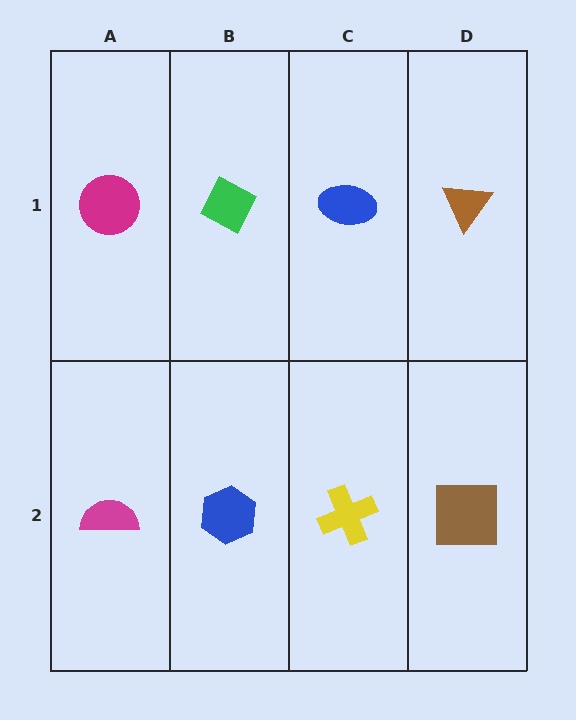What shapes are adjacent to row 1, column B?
A blue hexagon (row 2, column B), a magenta circle (row 1, column A), a blue ellipse (row 1, column C).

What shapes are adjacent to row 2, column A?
A magenta circle (row 1, column A), a blue hexagon (row 2, column B).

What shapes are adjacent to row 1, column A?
A magenta semicircle (row 2, column A), a green diamond (row 1, column B).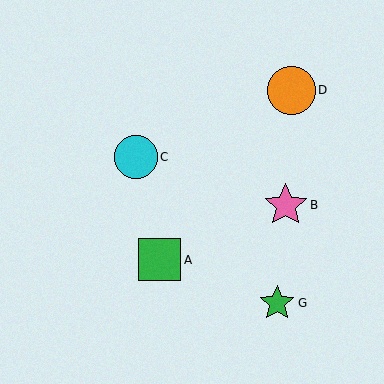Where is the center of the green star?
The center of the green star is at (277, 303).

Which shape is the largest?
The orange circle (labeled D) is the largest.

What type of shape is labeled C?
Shape C is a cyan circle.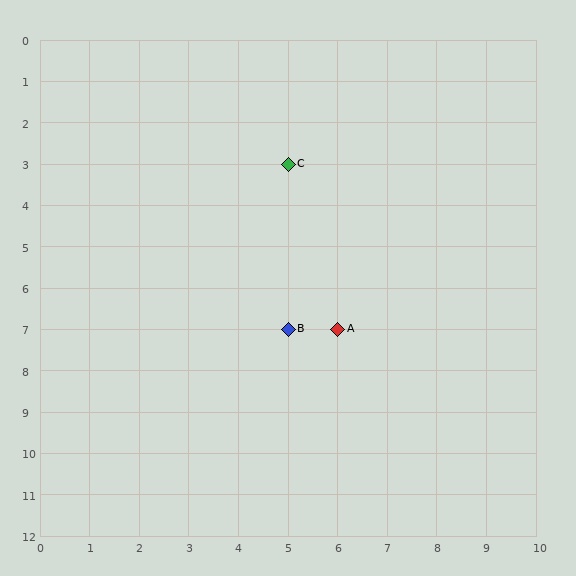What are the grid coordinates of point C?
Point C is at grid coordinates (5, 3).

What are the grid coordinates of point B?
Point B is at grid coordinates (5, 7).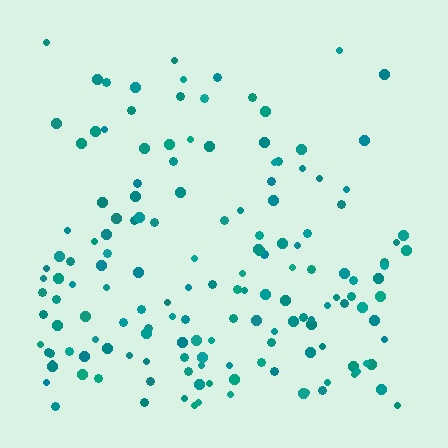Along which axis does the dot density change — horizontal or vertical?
Vertical.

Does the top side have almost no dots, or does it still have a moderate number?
Still a moderate number, just noticeably fewer than the bottom.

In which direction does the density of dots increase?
From top to bottom, with the bottom side densest.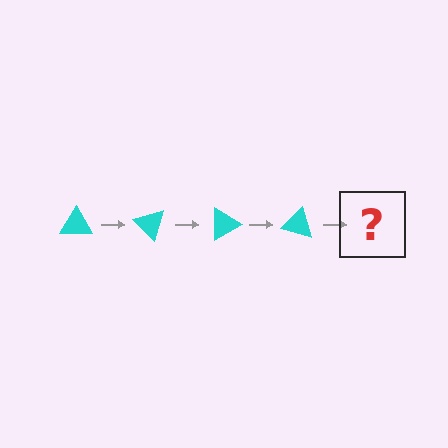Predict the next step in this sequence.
The next step is a cyan triangle rotated 180 degrees.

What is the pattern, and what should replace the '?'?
The pattern is that the triangle rotates 45 degrees each step. The '?' should be a cyan triangle rotated 180 degrees.